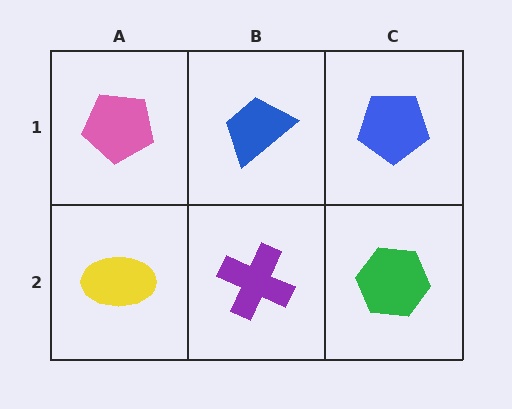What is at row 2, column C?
A green hexagon.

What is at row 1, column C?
A blue pentagon.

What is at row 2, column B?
A purple cross.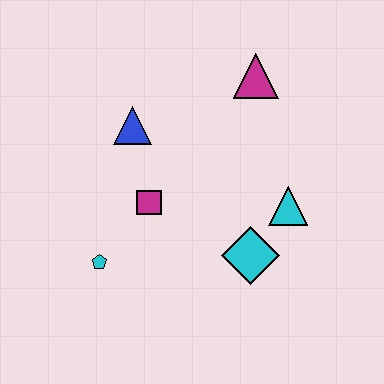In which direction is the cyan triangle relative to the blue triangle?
The cyan triangle is to the right of the blue triangle.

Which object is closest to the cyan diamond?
The cyan triangle is closest to the cyan diamond.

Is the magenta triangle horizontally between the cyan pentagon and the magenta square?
No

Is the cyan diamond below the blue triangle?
Yes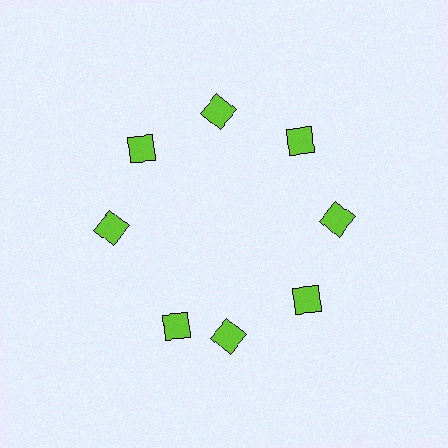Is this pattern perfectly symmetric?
No. The 8 lime diamonds are arranged in a ring, but one element near the 8 o'clock position is rotated out of alignment along the ring, breaking the 8-fold rotational symmetry.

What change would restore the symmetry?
The symmetry would be restored by rotating it back into even spacing with its neighbors so that all 8 diamonds sit at equal angles and equal distance from the center.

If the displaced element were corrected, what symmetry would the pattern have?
It would have 8-fold rotational symmetry — the pattern would map onto itself every 45 degrees.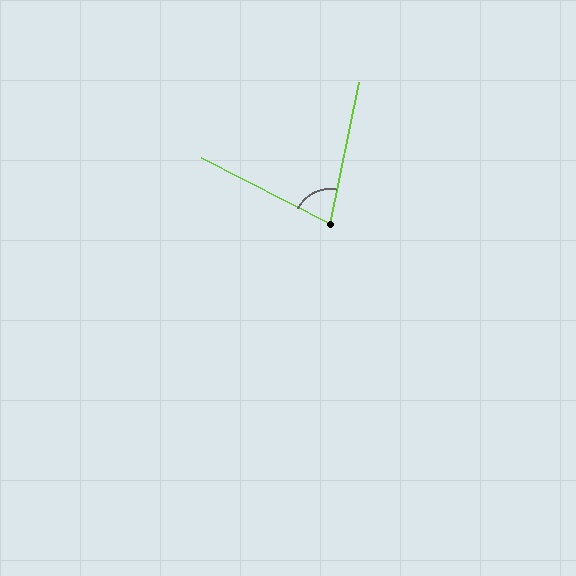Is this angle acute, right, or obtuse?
It is acute.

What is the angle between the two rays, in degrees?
Approximately 74 degrees.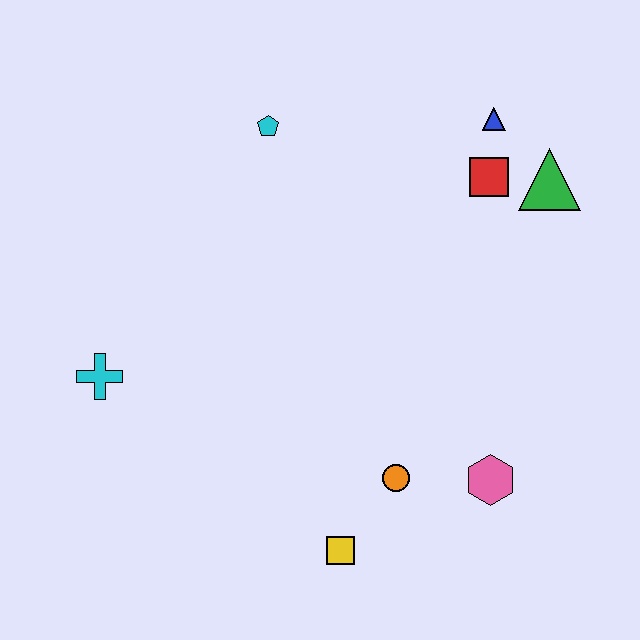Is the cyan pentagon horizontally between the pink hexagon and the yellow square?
No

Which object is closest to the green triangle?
The red square is closest to the green triangle.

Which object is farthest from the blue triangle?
The cyan cross is farthest from the blue triangle.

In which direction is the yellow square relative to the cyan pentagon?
The yellow square is below the cyan pentagon.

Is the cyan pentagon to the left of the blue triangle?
Yes